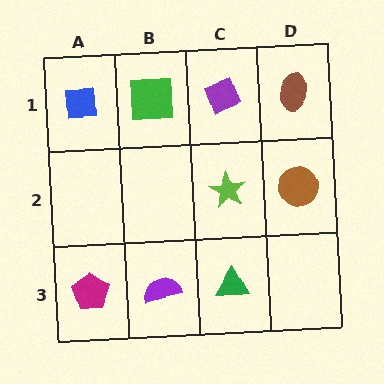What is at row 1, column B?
A green square.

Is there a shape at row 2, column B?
No, that cell is empty.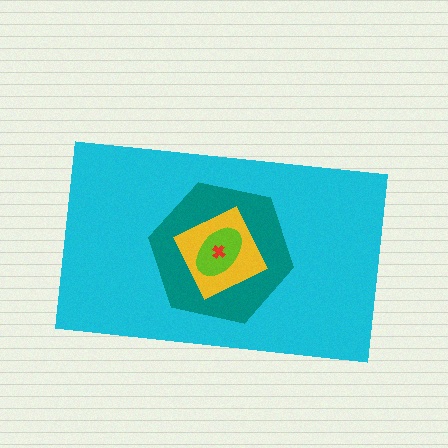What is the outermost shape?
The cyan rectangle.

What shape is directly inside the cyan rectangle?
The teal hexagon.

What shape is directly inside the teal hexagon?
The yellow square.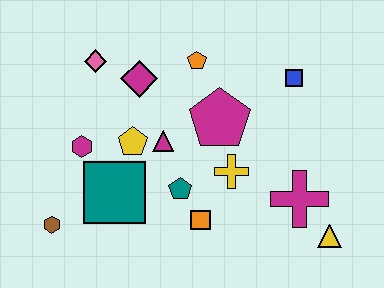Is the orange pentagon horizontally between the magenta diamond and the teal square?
No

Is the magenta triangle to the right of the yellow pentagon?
Yes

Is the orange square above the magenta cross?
No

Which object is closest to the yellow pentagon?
The magenta triangle is closest to the yellow pentagon.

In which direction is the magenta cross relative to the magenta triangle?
The magenta cross is to the right of the magenta triangle.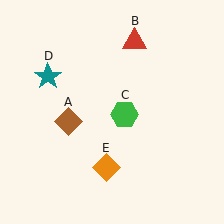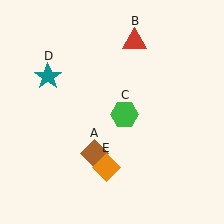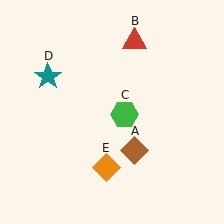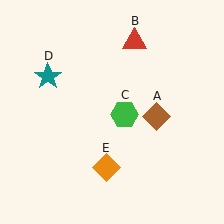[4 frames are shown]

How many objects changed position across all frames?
1 object changed position: brown diamond (object A).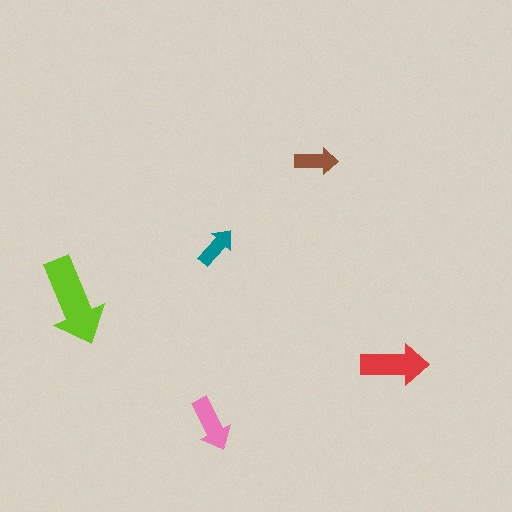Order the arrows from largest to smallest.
the lime one, the red one, the pink one, the brown one, the teal one.